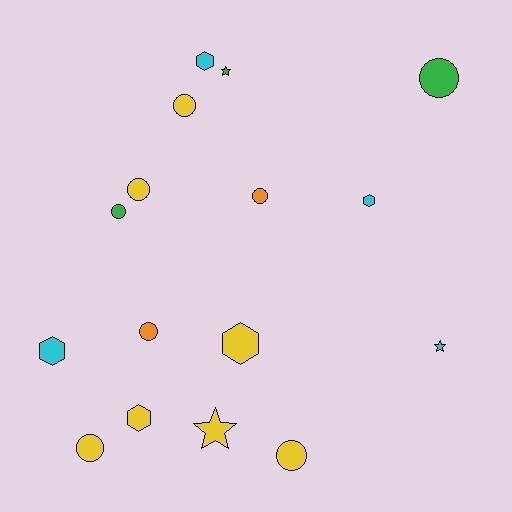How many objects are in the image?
There are 16 objects.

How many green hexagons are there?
There are no green hexagons.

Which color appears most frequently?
Yellow, with 7 objects.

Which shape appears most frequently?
Circle, with 8 objects.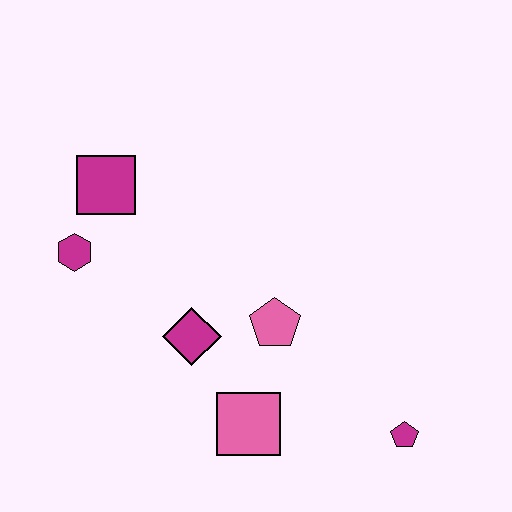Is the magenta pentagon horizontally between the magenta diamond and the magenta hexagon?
No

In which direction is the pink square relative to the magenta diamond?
The pink square is below the magenta diamond.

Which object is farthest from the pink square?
The magenta square is farthest from the pink square.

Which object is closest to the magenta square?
The magenta hexagon is closest to the magenta square.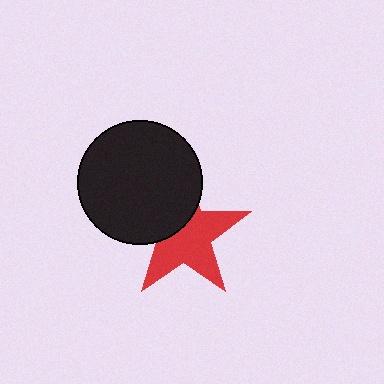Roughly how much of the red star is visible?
About half of it is visible (roughly 62%).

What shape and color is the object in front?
The object in front is a black circle.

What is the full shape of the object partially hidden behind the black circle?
The partially hidden object is a red star.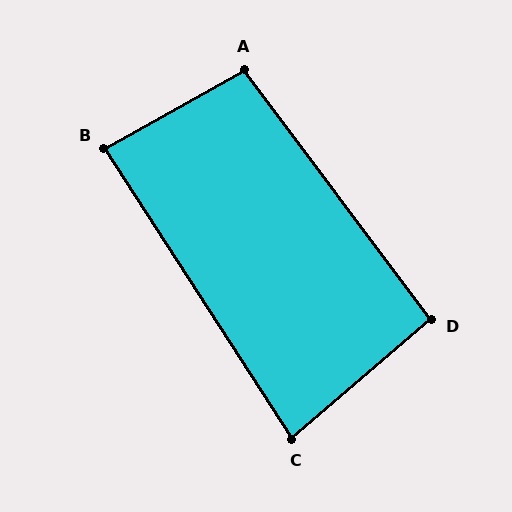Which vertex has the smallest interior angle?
C, at approximately 82 degrees.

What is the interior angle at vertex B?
Approximately 86 degrees (approximately right).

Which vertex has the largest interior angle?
A, at approximately 98 degrees.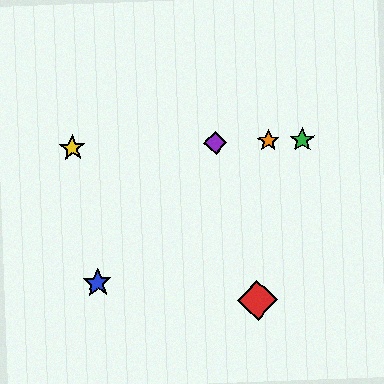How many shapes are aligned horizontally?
4 shapes (the green star, the yellow star, the purple diamond, the orange star) are aligned horizontally.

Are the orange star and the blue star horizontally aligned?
No, the orange star is at y≈141 and the blue star is at y≈283.